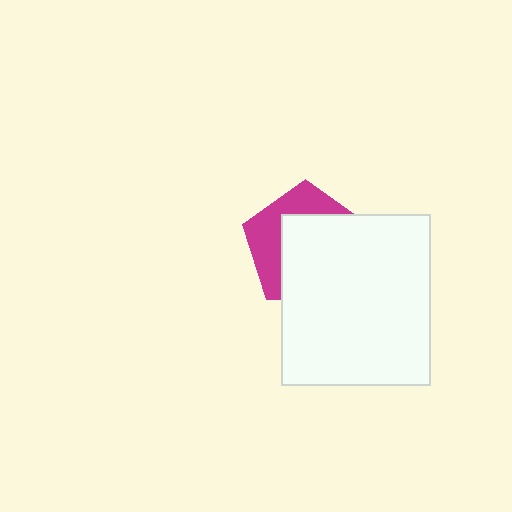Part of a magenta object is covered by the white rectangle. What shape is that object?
It is a pentagon.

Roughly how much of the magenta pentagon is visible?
A small part of it is visible (roughly 38%).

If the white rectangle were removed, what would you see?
You would see the complete magenta pentagon.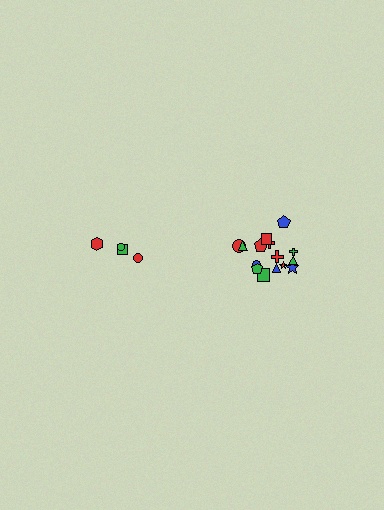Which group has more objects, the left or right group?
The right group.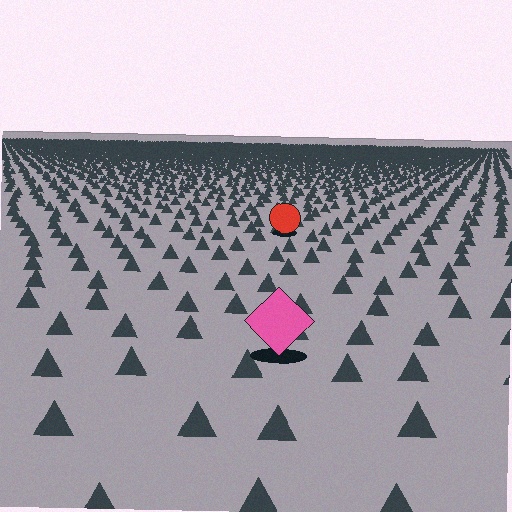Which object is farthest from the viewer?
The red circle is farthest from the viewer. It appears smaller and the ground texture around it is denser.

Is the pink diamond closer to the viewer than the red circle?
Yes. The pink diamond is closer — you can tell from the texture gradient: the ground texture is coarser near it.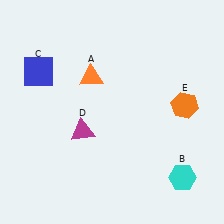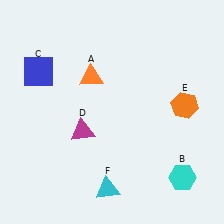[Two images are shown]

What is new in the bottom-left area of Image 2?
A cyan triangle (F) was added in the bottom-left area of Image 2.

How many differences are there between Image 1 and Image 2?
There is 1 difference between the two images.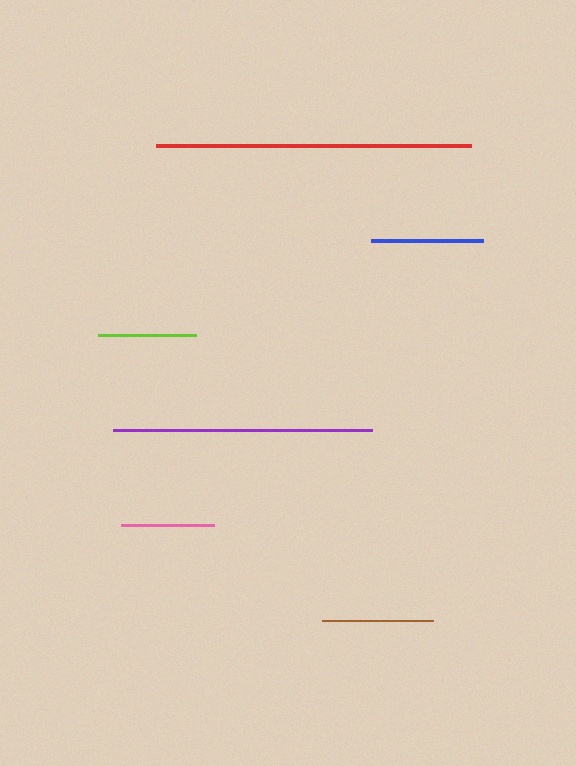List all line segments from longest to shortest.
From longest to shortest: red, purple, blue, brown, lime, pink.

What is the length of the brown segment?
The brown segment is approximately 111 pixels long.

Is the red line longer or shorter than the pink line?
The red line is longer than the pink line.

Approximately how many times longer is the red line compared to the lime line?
The red line is approximately 3.2 times the length of the lime line.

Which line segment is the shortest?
The pink line is the shortest at approximately 93 pixels.